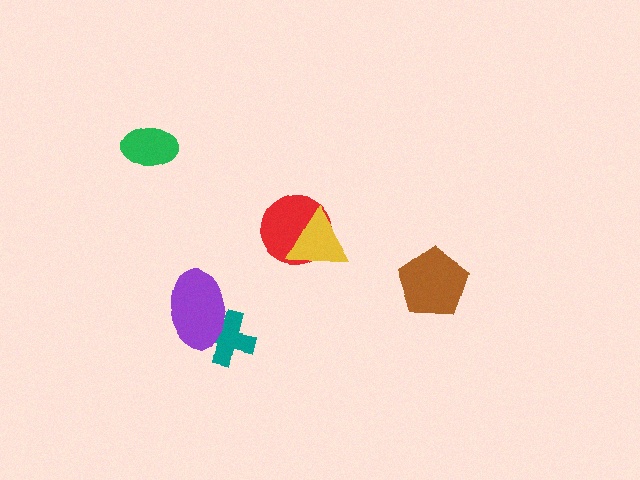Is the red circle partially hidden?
Yes, it is partially covered by another shape.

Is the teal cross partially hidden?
Yes, it is partially covered by another shape.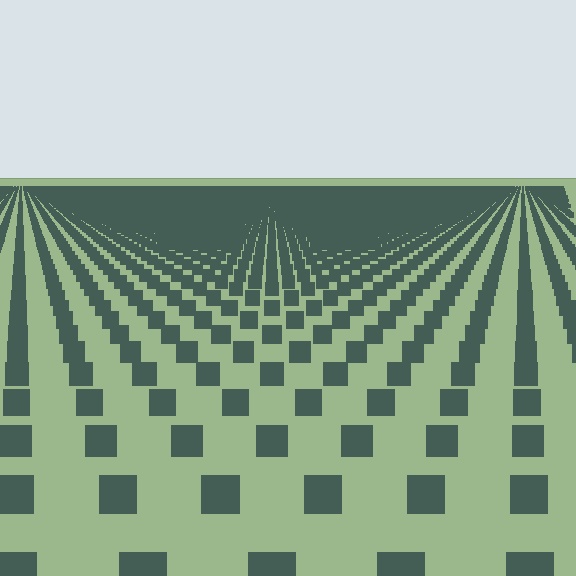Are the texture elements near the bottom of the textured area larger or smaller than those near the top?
Larger. Near the bottom, elements are closer to the viewer and appear at a bigger on-screen size.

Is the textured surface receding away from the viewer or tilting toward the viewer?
The surface is receding away from the viewer. Texture elements get smaller and denser toward the top.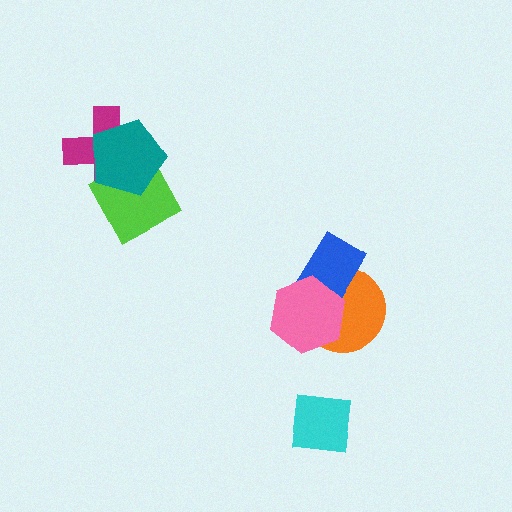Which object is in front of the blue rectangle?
The pink hexagon is in front of the blue rectangle.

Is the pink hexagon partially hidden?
No, no other shape covers it.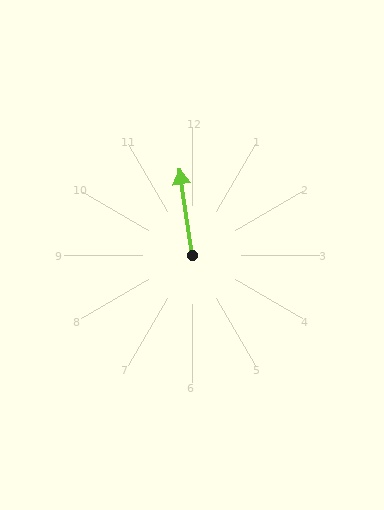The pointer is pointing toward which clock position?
Roughly 12 o'clock.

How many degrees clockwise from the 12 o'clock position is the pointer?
Approximately 352 degrees.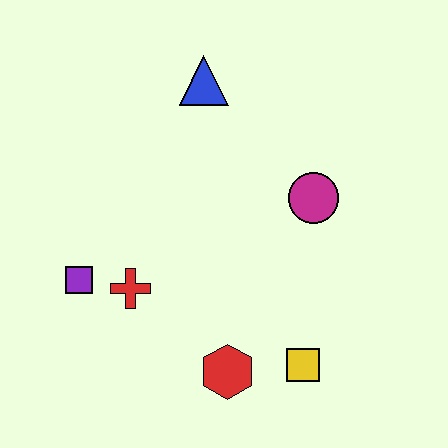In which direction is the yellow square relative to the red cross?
The yellow square is to the right of the red cross.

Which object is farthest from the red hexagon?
The blue triangle is farthest from the red hexagon.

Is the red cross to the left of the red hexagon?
Yes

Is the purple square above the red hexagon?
Yes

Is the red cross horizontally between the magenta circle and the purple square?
Yes